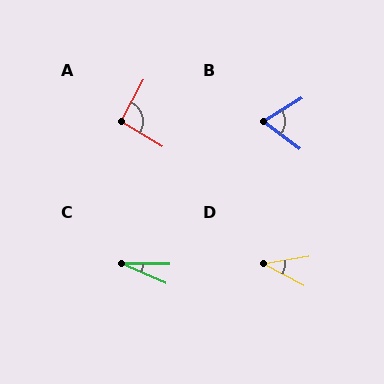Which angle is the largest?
A, at approximately 92 degrees.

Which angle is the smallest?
C, at approximately 23 degrees.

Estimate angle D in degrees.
Approximately 37 degrees.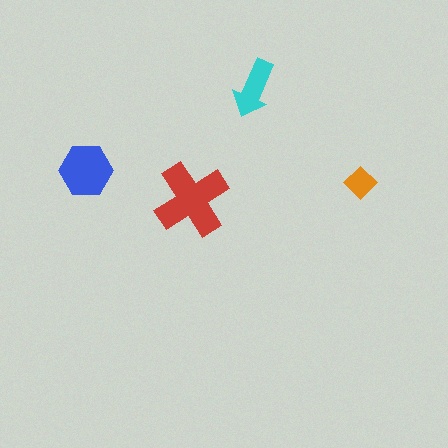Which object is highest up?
The cyan arrow is topmost.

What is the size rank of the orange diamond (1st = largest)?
4th.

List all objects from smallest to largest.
The orange diamond, the cyan arrow, the blue hexagon, the red cross.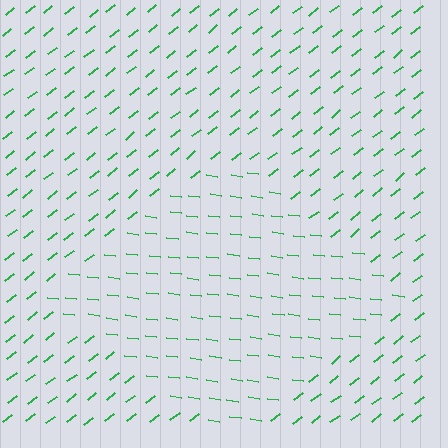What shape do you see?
I see a diamond.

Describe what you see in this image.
The image is filled with small green line segments. A diamond region in the image has lines oriented differently from the surrounding lines, creating a visible texture boundary.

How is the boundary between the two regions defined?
The boundary is defined purely by a change in line orientation (approximately 45 degrees difference). All lines are the same color and thickness.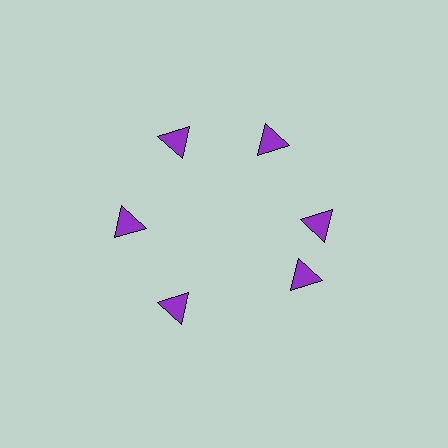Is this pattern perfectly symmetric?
No. The 6 purple triangles are arranged in a ring, but one element near the 5 o'clock position is rotated out of alignment along the ring, breaking the 6-fold rotational symmetry.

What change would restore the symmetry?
The symmetry would be restored by rotating it back into even spacing with its neighbors so that all 6 triangles sit at equal angles and equal distance from the center.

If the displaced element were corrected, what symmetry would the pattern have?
It would have 6-fold rotational symmetry — the pattern would map onto itself every 60 degrees.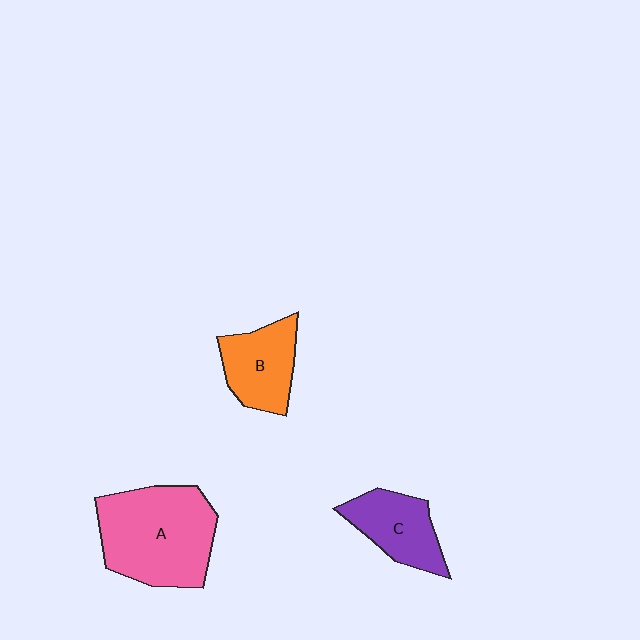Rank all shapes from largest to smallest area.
From largest to smallest: A (pink), B (orange), C (purple).